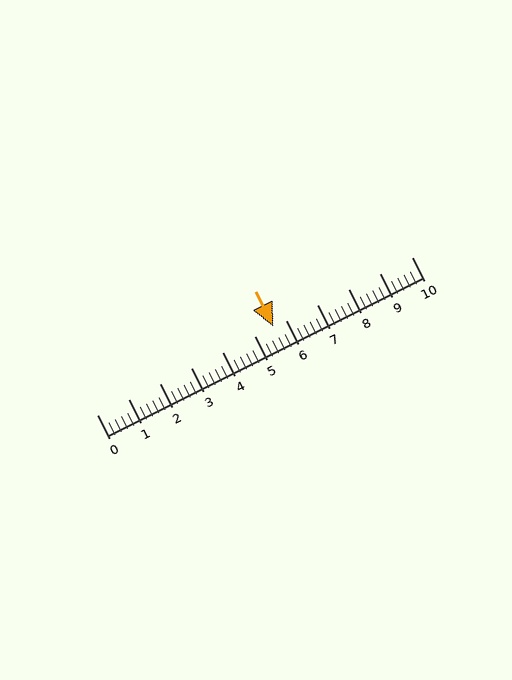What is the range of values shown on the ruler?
The ruler shows values from 0 to 10.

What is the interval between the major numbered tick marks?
The major tick marks are spaced 1 units apart.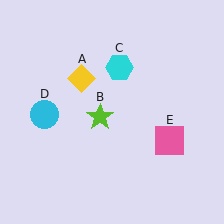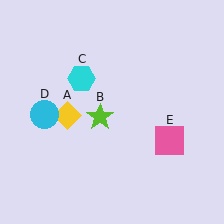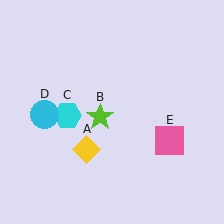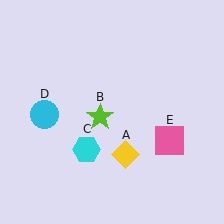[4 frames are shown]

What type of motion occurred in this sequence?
The yellow diamond (object A), cyan hexagon (object C) rotated counterclockwise around the center of the scene.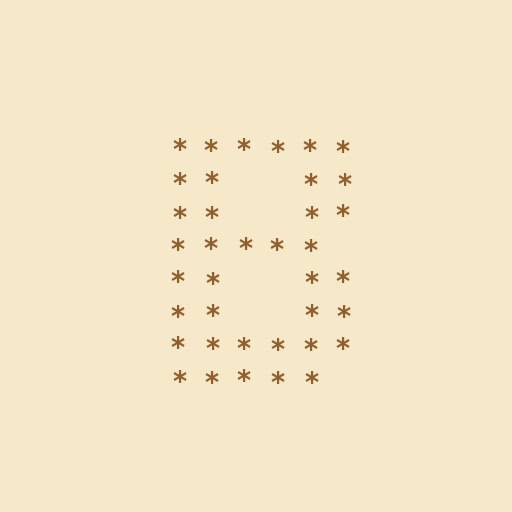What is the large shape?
The large shape is the letter B.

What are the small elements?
The small elements are asterisks.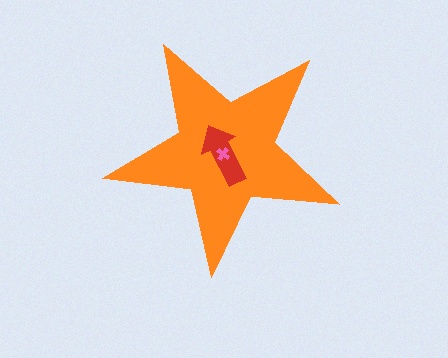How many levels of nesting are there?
3.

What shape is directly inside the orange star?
The red arrow.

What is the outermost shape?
The orange star.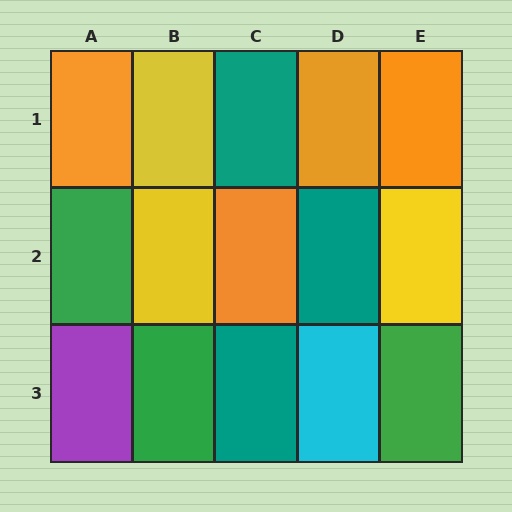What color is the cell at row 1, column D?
Orange.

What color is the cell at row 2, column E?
Yellow.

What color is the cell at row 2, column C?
Orange.